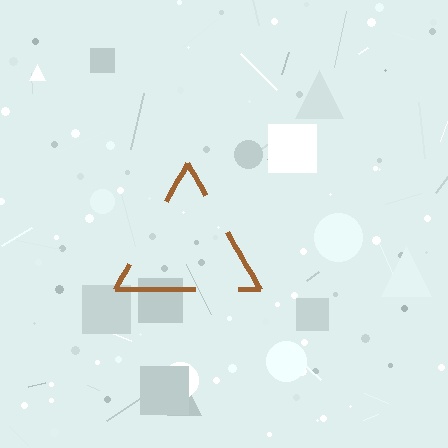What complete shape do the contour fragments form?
The contour fragments form a triangle.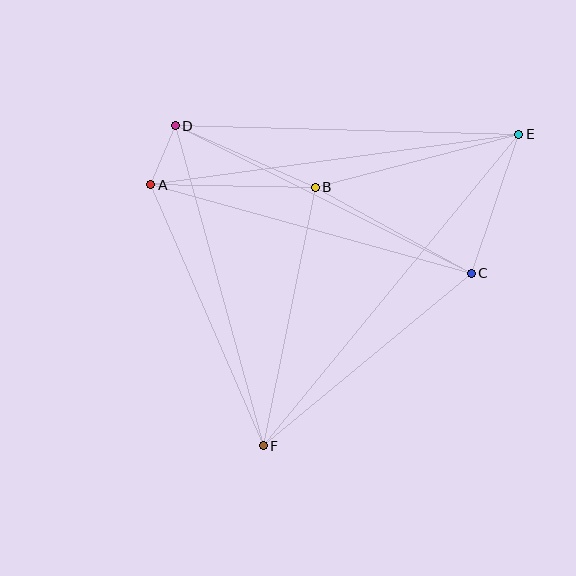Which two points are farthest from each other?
Points E and F are farthest from each other.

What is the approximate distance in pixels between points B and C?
The distance between B and C is approximately 178 pixels.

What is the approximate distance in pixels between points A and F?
The distance between A and F is approximately 284 pixels.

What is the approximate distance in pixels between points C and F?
The distance between C and F is approximately 270 pixels.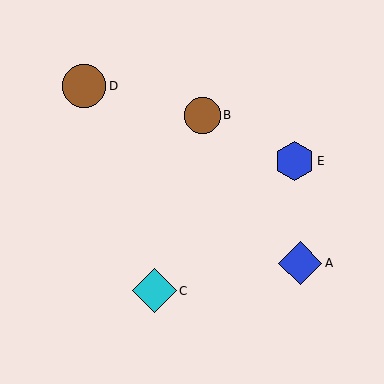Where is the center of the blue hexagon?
The center of the blue hexagon is at (295, 161).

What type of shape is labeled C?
Shape C is a cyan diamond.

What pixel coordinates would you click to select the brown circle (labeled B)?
Click at (202, 116) to select the brown circle B.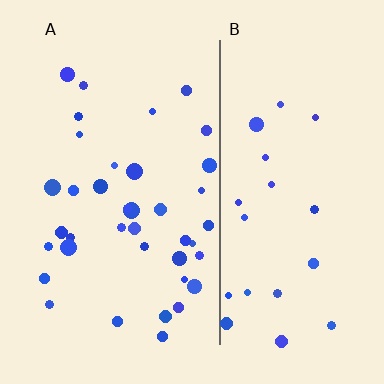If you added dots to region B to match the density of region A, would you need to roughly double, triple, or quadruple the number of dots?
Approximately double.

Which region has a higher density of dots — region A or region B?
A (the left).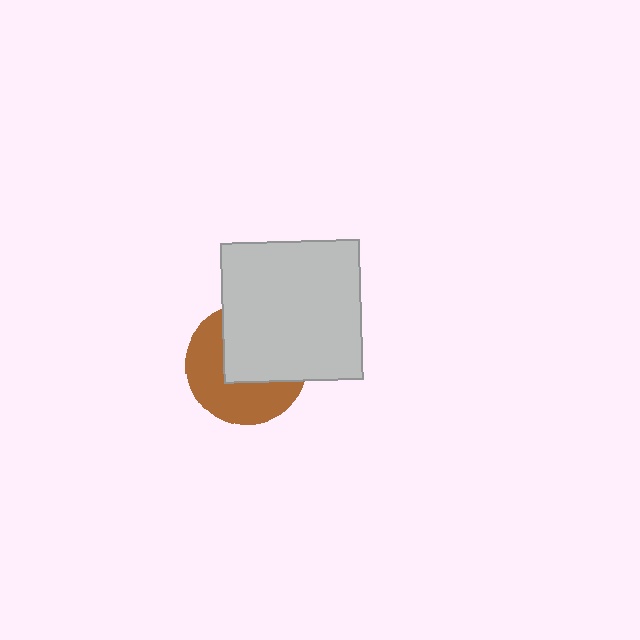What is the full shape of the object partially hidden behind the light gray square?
The partially hidden object is a brown circle.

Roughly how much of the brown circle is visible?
About half of it is visible (roughly 49%).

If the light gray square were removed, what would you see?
You would see the complete brown circle.